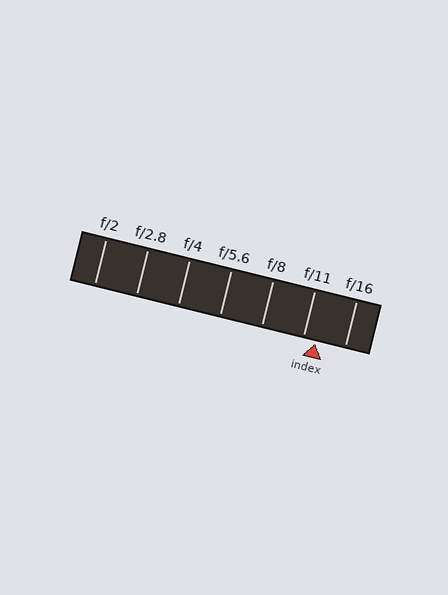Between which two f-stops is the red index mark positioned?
The index mark is between f/11 and f/16.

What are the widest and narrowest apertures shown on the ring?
The widest aperture shown is f/2 and the narrowest is f/16.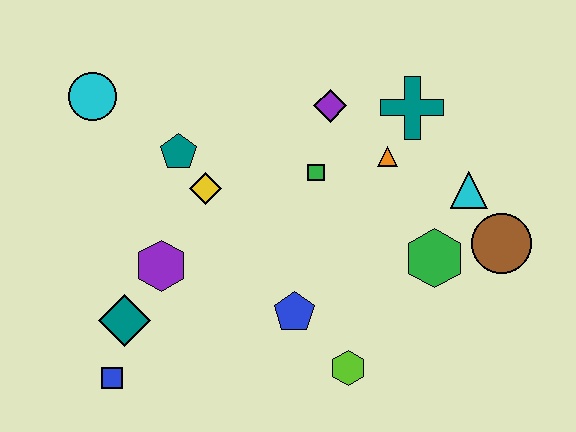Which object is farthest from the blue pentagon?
The cyan circle is farthest from the blue pentagon.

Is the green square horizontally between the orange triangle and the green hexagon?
No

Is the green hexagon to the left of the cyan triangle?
Yes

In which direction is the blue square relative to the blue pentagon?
The blue square is to the left of the blue pentagon.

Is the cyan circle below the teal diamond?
No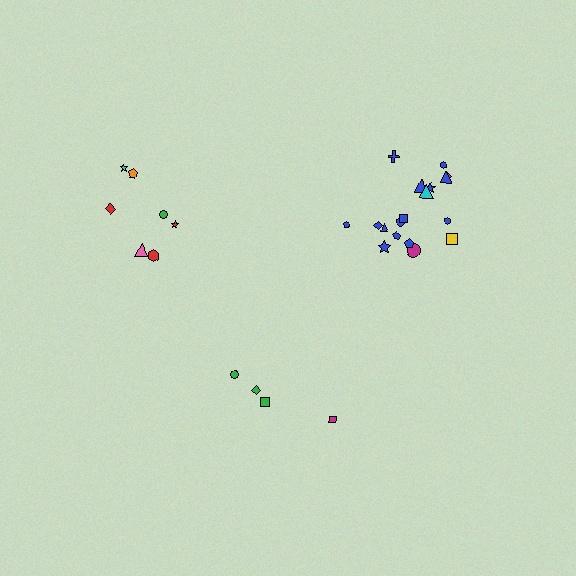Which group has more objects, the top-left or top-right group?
The top-right group.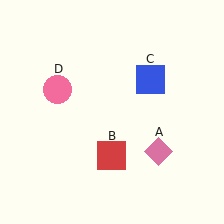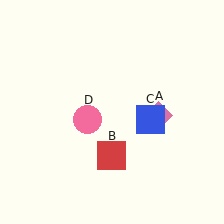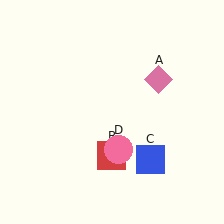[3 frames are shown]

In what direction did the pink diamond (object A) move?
The pink diamond (object A) moved up.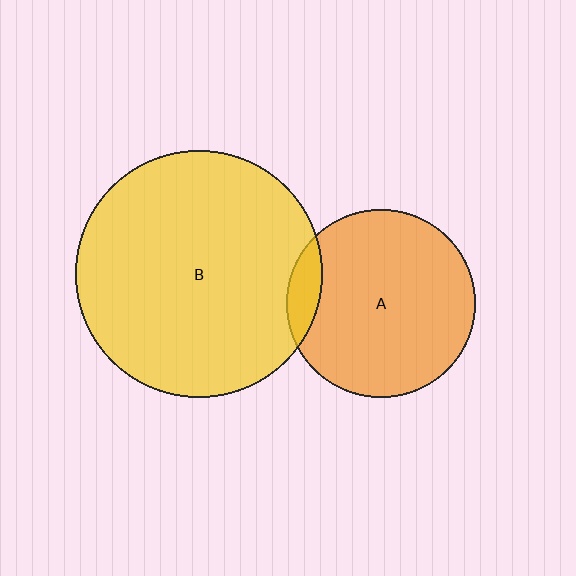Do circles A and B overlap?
Yes.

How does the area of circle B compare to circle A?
Approximately 1.7 times.